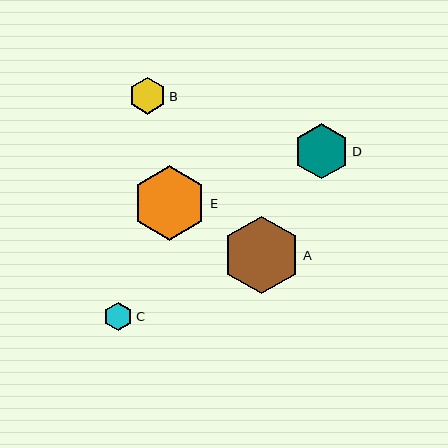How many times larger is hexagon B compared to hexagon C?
Hexagon B is approximately 1.3 times the size of hexagon C.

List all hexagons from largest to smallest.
From largest to smallest: A, E, D, B, C.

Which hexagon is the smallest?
Hexagon C is the smallest with a size of approximately 29 pixels.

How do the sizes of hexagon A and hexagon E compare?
Hexagon A and hexagon E are approximately the same size.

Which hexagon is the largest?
Hexagon A is the largest with a size of approximately 77 pixels.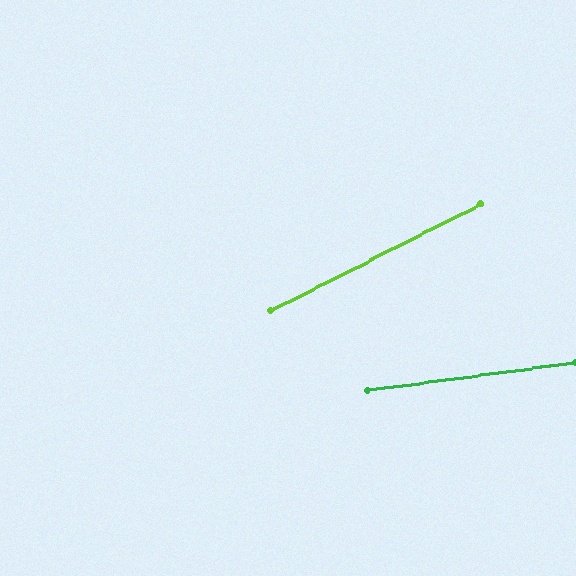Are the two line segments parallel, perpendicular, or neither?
Neither parallel nor perpendicular — they differ by about 19°.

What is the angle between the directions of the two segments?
Approximately 19 degrees.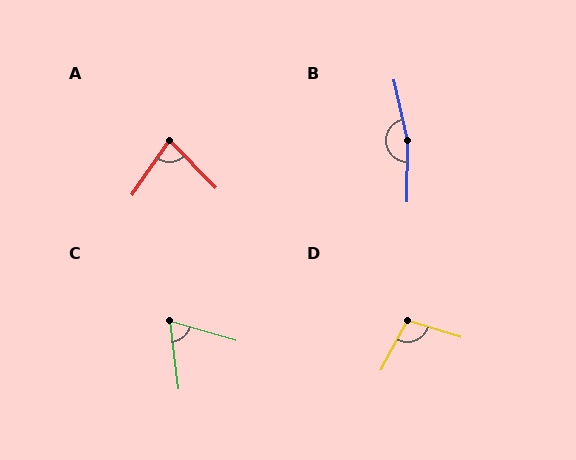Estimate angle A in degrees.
Approximately 79 degrees.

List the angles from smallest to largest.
C (67°), A (79°), D (100°), B (167°).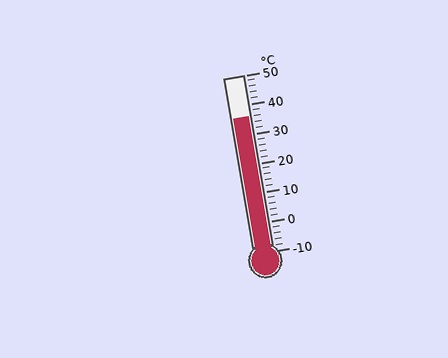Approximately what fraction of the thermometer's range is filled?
The thermometer is filled to approximately 75% of its range.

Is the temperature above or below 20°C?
The temperature is above 20°C.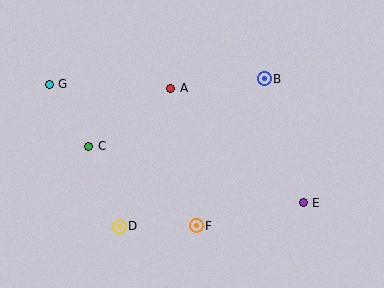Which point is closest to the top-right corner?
Point B is closest to the top-right corner.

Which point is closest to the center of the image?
Point A at (171, 88) is closest to the center.